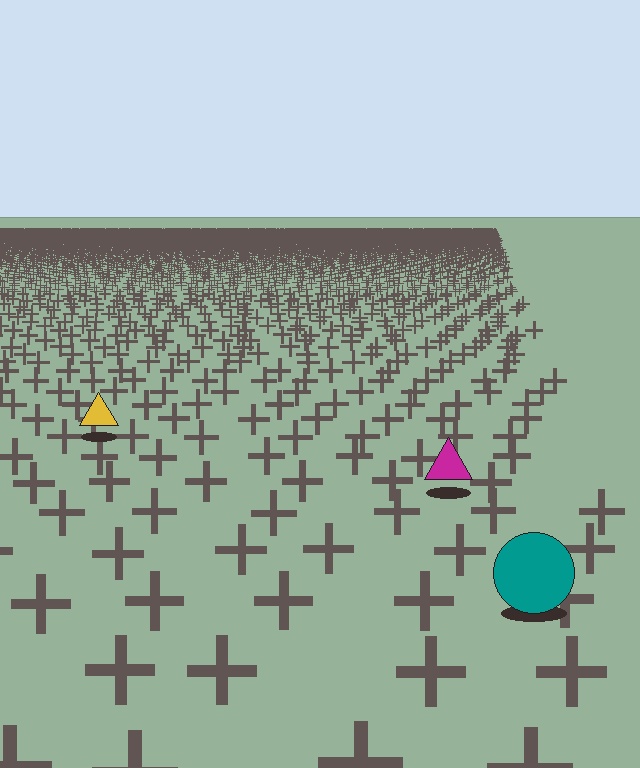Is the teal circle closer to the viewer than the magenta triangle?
Yes. The teal circle is closer — you can tell from the texture gradient: the ground texture is coarser near it.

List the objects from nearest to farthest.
From nearest to farthest: the teal circle, the magenta triangle, the yellow triangle.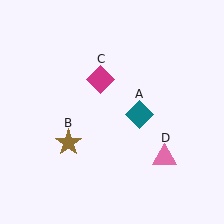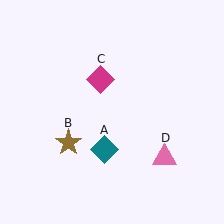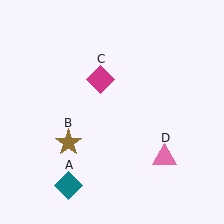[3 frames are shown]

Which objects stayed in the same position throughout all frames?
Brown star (object B) and magenta diamond (object C) and pink triangle (object D) remained stationary.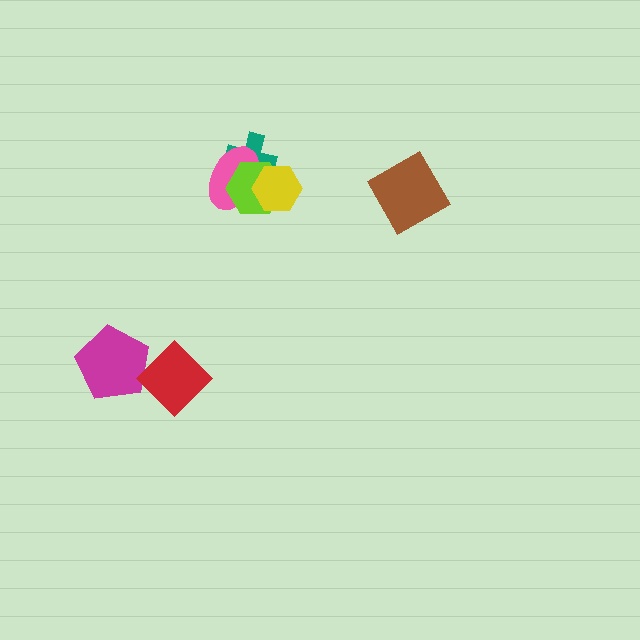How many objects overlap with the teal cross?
3 objects overlap with the teal cross.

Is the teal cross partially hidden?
Yes, it is partially covered by another shape.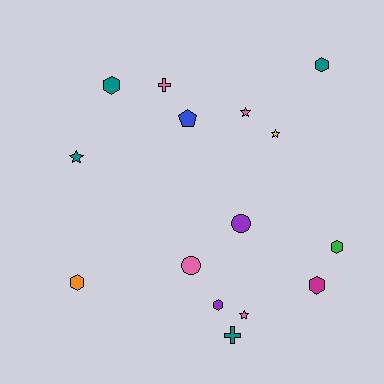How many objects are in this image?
There are 15 objects.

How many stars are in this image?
There are 4 stars.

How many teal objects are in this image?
There are 4 teal objects.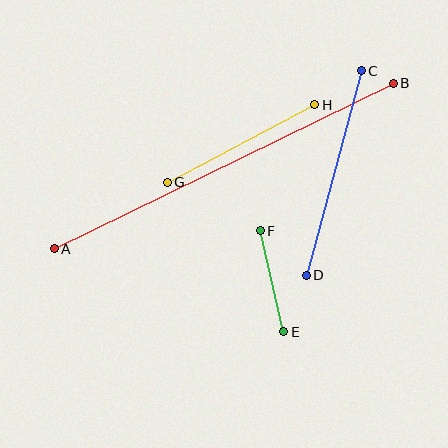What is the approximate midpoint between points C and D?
The midpoint is at approximately (334, 173) pixels.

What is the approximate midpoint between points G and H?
The midpoint is at approximately (241, 144) pixels.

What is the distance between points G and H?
The distance is approximately 166 pixels.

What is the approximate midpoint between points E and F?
The midpoint is at approximately (272, 281) pixels.